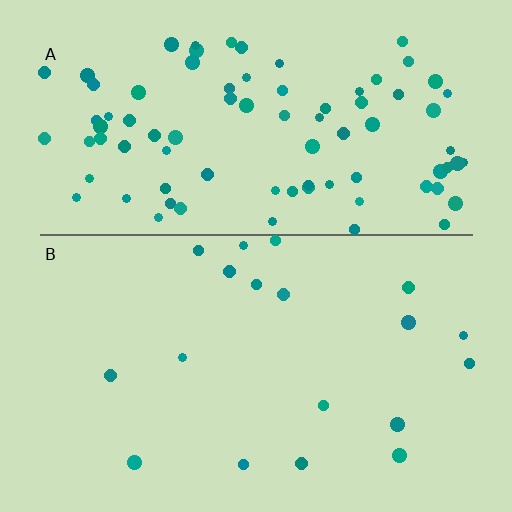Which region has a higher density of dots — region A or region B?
A (the top).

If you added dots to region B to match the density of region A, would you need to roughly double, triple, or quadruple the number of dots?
Approximately quadruple.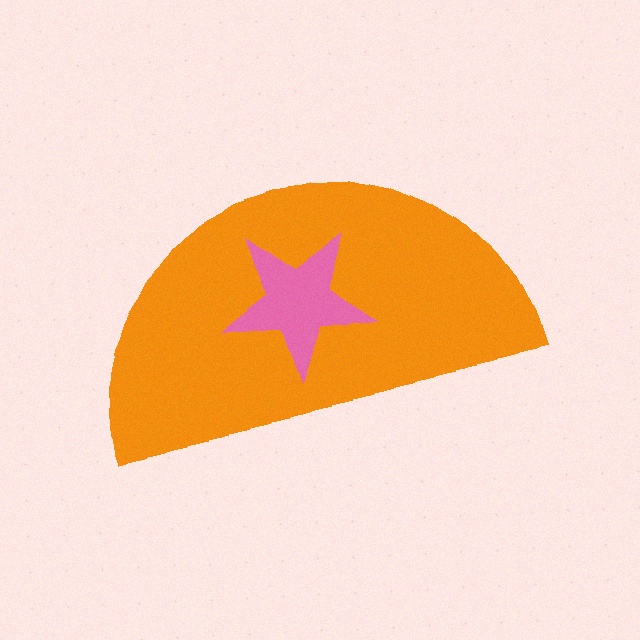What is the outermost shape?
The orange semicircle.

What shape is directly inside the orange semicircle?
The pink star.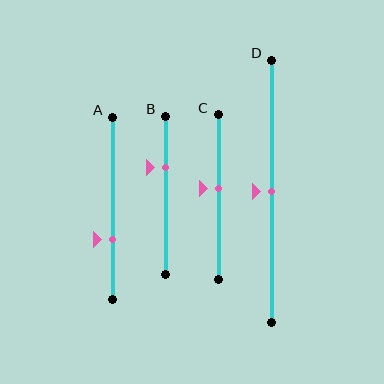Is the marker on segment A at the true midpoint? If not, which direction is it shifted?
No, the marker on segment A is shifted downward by about 17% of the segment length.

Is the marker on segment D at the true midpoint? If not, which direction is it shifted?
Yes, the marker on segment D is at the true midpoint.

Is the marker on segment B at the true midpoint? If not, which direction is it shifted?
No, the marker on segment B is shifted upward by about 18% of the segment length.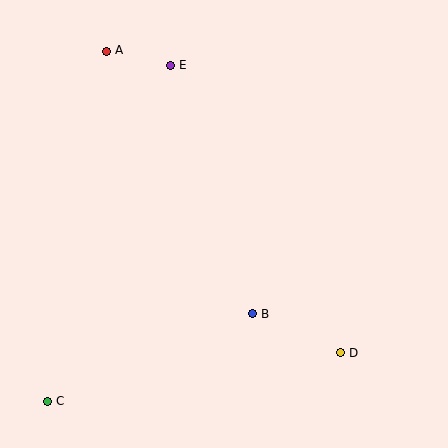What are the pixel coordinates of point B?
Point B is at (253, 314).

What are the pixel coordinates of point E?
Point E is at (171, 65).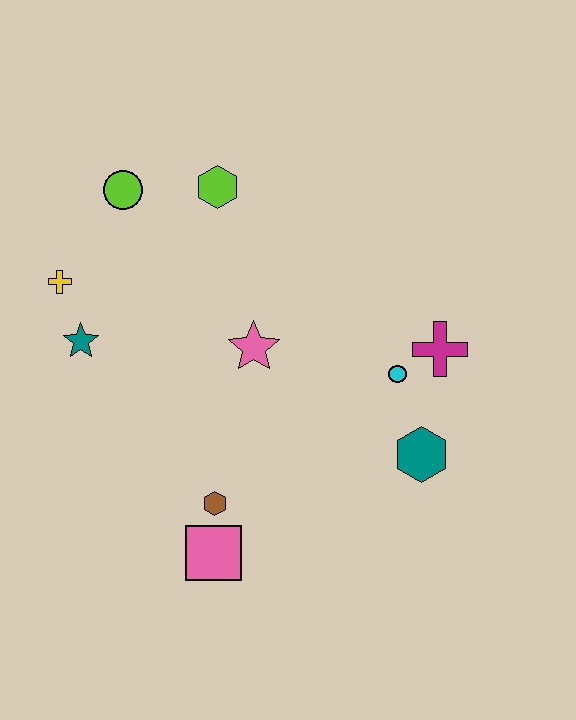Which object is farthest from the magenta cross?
The yellow cross is farthest from the magenta cross.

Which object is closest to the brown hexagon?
The pink square is closest to the brown hexagon.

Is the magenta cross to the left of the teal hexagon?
No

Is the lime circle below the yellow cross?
No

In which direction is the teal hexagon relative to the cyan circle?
The teal hexagon is below the cyan circle.